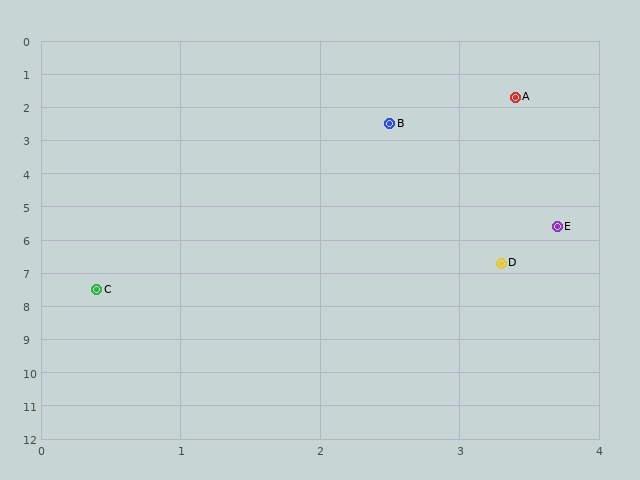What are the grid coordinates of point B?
Point B is at approximately (2.5, 2.5).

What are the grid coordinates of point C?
Point C is at approximately (0.4, 7.5).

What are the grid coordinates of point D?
Point D is at approximately (3.3, 6.7).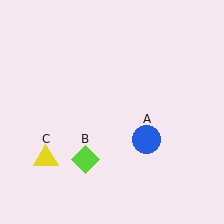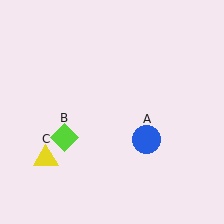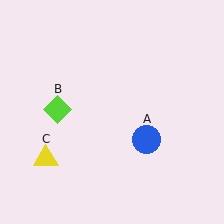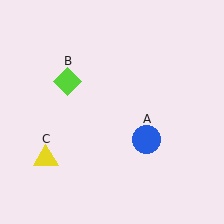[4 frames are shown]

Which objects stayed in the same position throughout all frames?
Blue circle (object A) and yellow triangle (object C) remained stationary.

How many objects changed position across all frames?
1 object changed position: lime diamond (object B).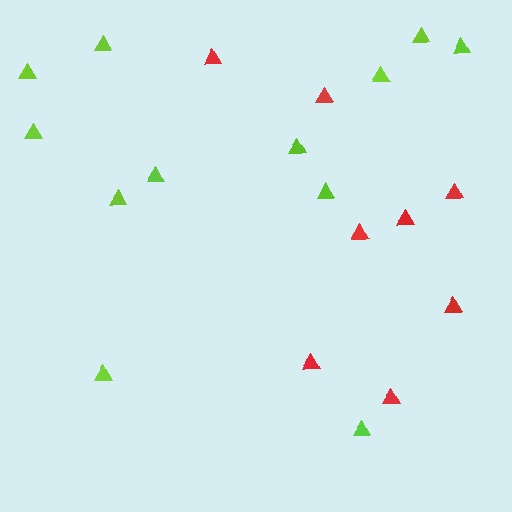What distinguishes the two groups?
There are 2 groups: one group of red triangles (8) and one group of lime triangles (12).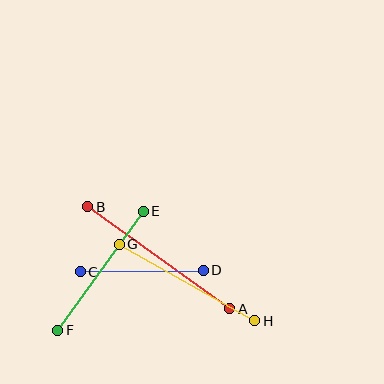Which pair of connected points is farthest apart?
Points A and B are farthest apart.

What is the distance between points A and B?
The distance is approximately 175 pixels.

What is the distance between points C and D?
The distance is approximately 123 pixels.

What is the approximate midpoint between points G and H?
The midpoint is at approximately (187, 282) pixels.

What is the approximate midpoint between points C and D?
The midpoint is at approximately (142, 271) pixels.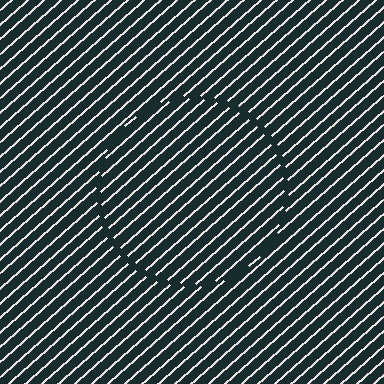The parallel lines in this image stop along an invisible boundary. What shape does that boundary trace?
An illusory circle. The interior of the shape contains the same grating, shifted by half a period — the contour is defined by the phase discontinuity where line-ends from the inner and outer gratings abut.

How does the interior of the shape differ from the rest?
The interior of the shape contains the same grating, shifted by half a period — the contour is defined by the phase discontinuity where line-ends from the inner and outer gratings abut.